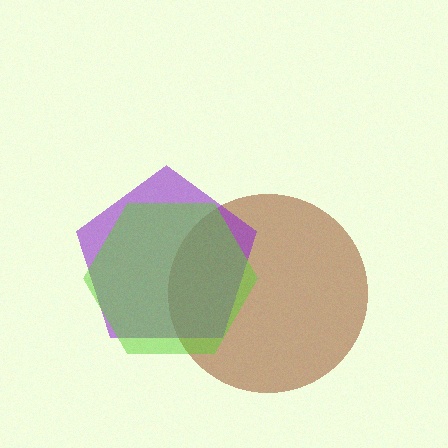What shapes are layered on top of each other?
The layered shapes are: a brown circle, a purple pentagon, a lime hexagon.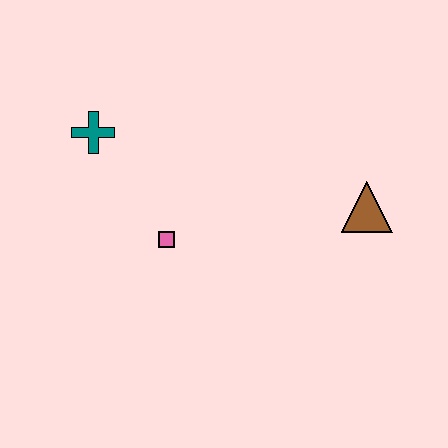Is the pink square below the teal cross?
Yes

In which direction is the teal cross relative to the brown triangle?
The teal cross is to the left of the brown triangle.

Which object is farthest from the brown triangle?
The teal cross is farthest from the brown triangle.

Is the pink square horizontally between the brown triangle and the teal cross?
Yes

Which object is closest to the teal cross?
The pink square is closest to the teal cross.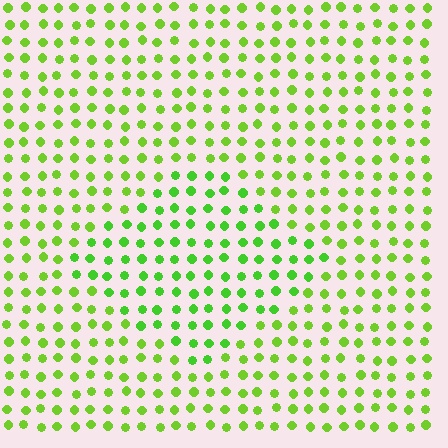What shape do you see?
I see a diamond.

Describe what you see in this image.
The image is filled with small lime elements in a uniform arrangement. A diamond-shaped region is visible where the elements are tinted to a slightly different hue, forming a subtle color boundary.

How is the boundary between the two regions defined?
The boundary is defined purely by a slight shift in hue (about 18 degrees). Spacing, size, and orientation are identical on both sides.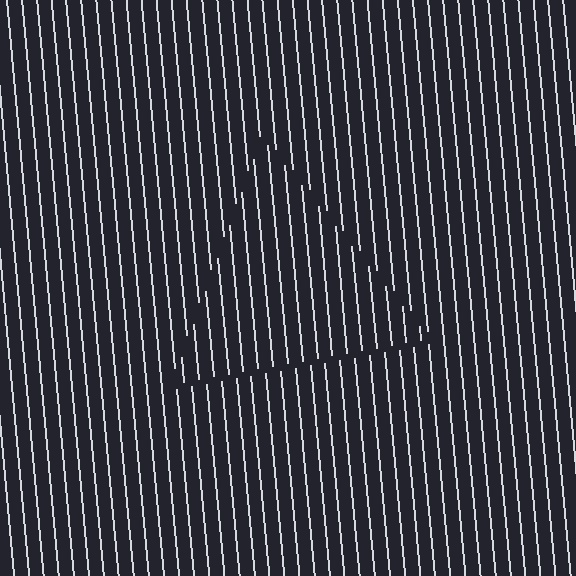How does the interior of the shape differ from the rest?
The interior of the shape contains the same grating, shifted by half a period — the contour is defined by the phase discontinuity where line-ends from the inner and outer gratings abut.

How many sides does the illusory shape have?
3 sides — the line-ends trace a triangle.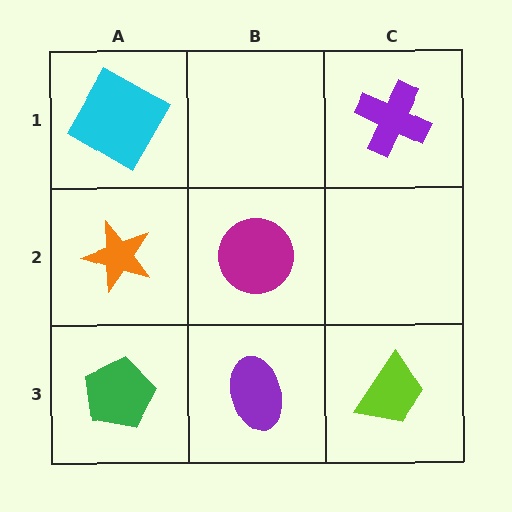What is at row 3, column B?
A purple ellipse.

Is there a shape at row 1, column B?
No, that cell is empty.